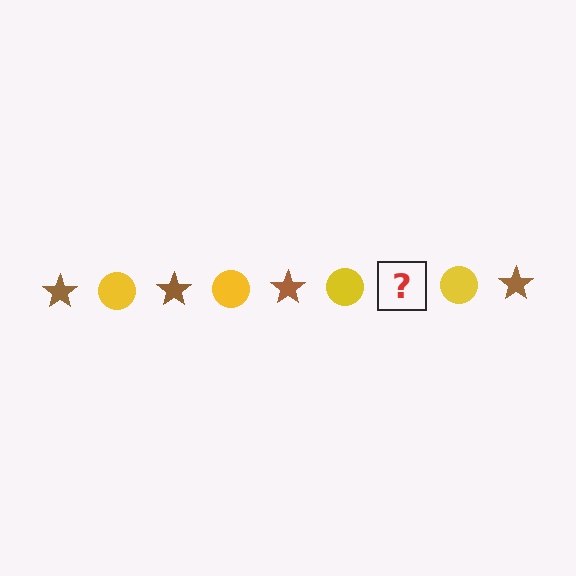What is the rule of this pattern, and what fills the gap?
The rule is that the pattern alternates between brown star and yellow circle. The gap should be filled with a brown star.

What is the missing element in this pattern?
The missing element is a brown star.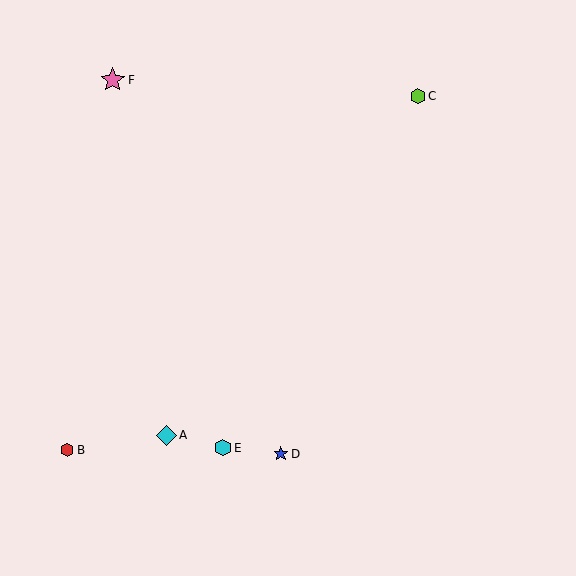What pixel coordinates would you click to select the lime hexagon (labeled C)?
Click at (418, 96) to select the lime hexagon C.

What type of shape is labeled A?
Shape A is a cyan diamond.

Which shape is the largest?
The pink star (labeled F) is the largest.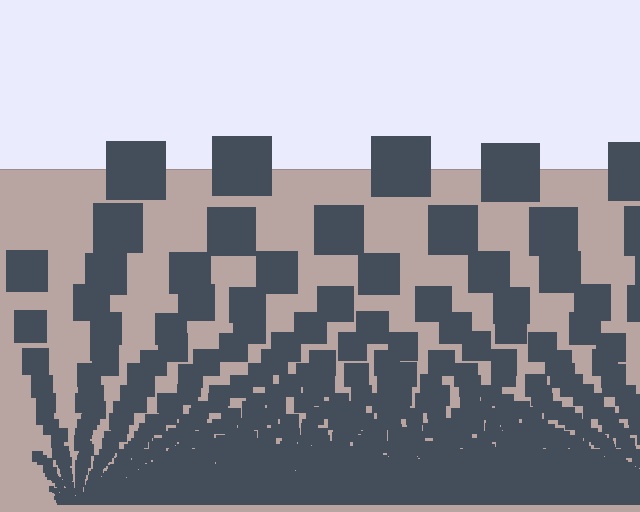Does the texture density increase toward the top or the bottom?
Density increases toward the bottom.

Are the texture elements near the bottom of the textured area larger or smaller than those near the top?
Smaller. The gradient is inverted — elements near the bottom are smaller and denser.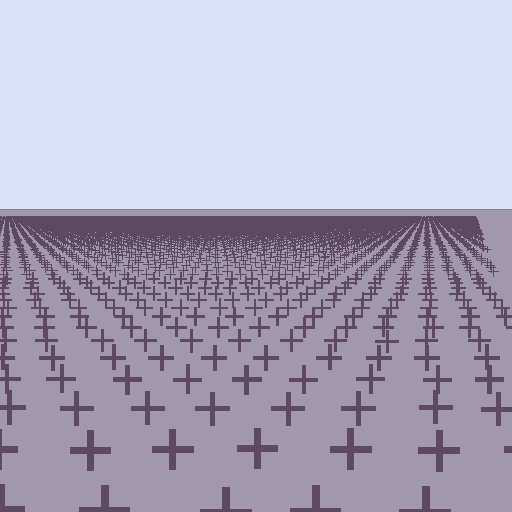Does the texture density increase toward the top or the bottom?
Density increases toward the top.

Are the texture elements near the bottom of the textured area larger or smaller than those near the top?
Larger. Near the bottom, elements are closer to the viewer and appear at a bigger on-screen size.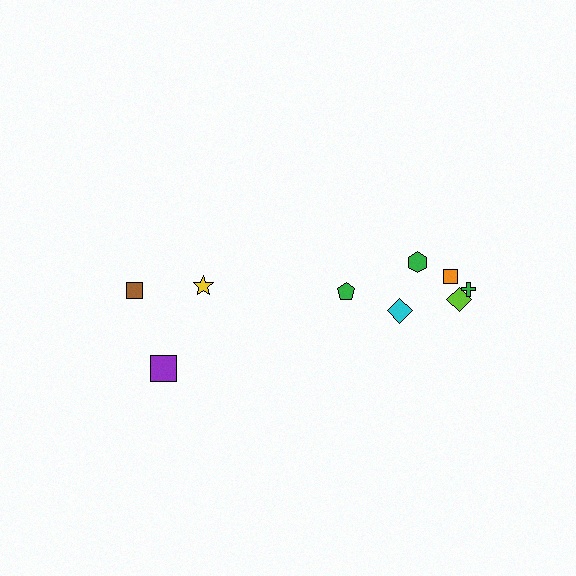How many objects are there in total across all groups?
There are 9 objects.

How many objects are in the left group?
There are 3 objects.